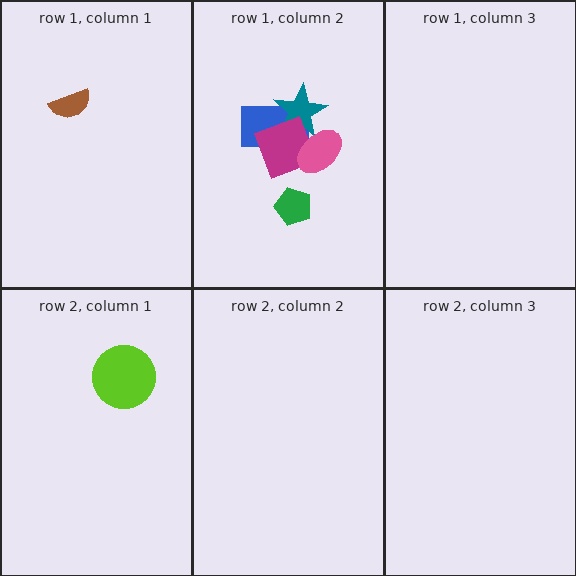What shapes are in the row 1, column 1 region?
The brown semicircle.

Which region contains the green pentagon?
The row 1, column 2 region.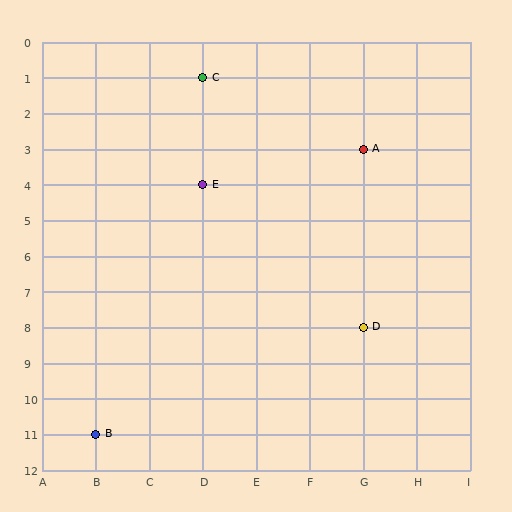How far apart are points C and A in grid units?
Points C and A are 3 columns and 2 rows apart (about 3.6 grid units diagonally).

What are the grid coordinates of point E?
Point E is at grid coordinates (D, 4).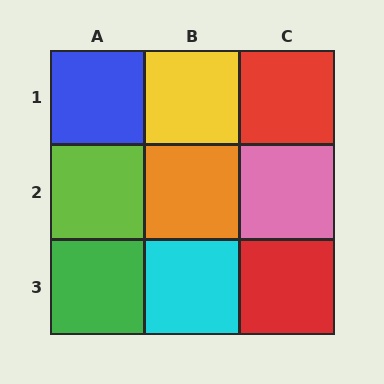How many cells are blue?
1 cell is blue.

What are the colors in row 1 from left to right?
Blue, yellow, red.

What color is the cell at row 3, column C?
Red.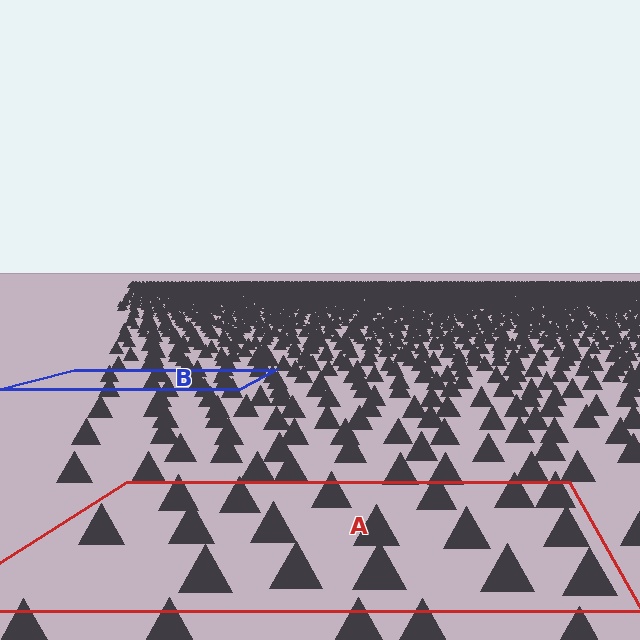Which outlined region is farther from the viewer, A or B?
Region B is farther from the viewer — the texture elements inside it appear smaller and more densely packed.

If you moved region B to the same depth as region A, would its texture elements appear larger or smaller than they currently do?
They would appear larger. At a closer depth, the same texture elements are projected at a bigger on-screen size.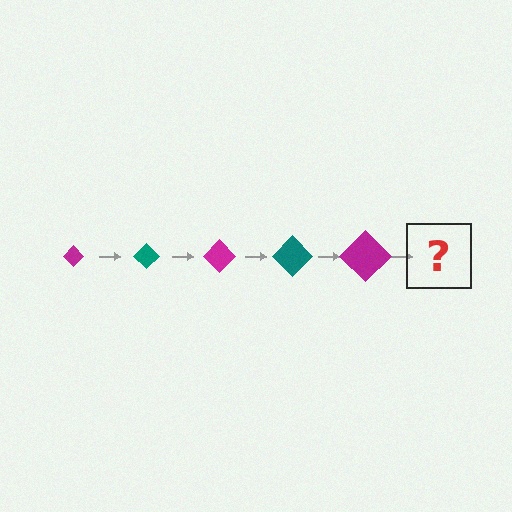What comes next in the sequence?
The next element should be a teal diamond, larger than the previous one.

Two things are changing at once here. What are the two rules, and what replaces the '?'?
The two rules are that the diamond grows larger each step and the color cycles through magenta and teal. The '?' should be a teal diamond, larger than the previous one.